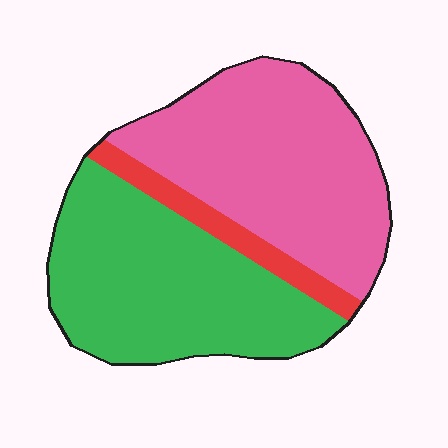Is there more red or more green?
Green.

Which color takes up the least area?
Red, at roughly 10%.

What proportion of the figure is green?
Green takes up between a quarter and a half of the figure.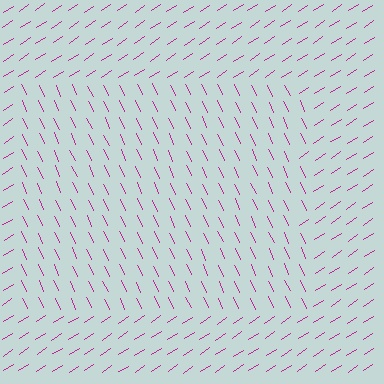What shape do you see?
I see a rectangle.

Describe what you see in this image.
The image is filled with small magenta line segments. A rectangle region in the image has lines oriented differently from the surrounding lines, creating a visible texture boundary.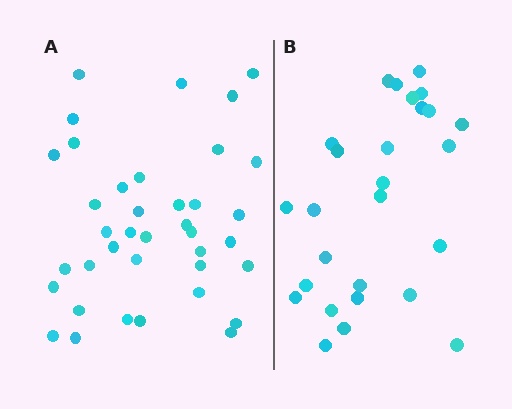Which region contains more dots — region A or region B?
Region A (the left region) has more dots.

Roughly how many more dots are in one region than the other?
Region A has roughly 12 or so more dots than region B.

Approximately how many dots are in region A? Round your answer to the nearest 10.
About 40 dots. (The exact count is 38, which rounds to 40.)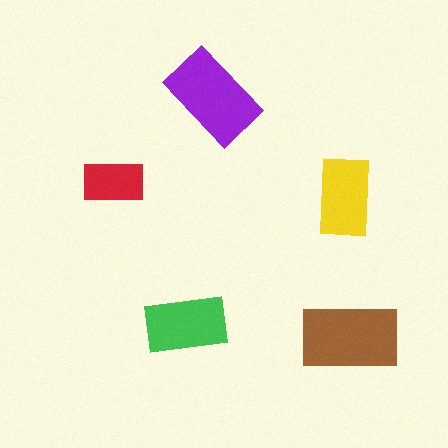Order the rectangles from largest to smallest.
the brown one, the purple one, the green one, the yellow one, the red one.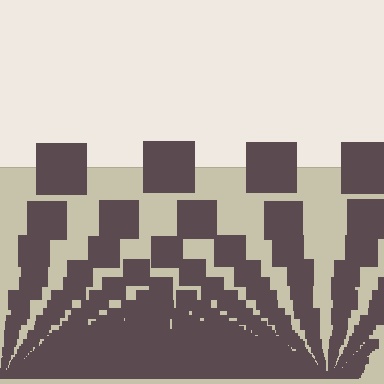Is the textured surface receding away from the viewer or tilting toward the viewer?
The surface appears to tilt toward the viewer. Texture elements get larger and sparser toward the top.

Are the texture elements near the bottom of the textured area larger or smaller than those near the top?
Smaller. The gradient is inverted — elements near the bottom are smaller and denser.